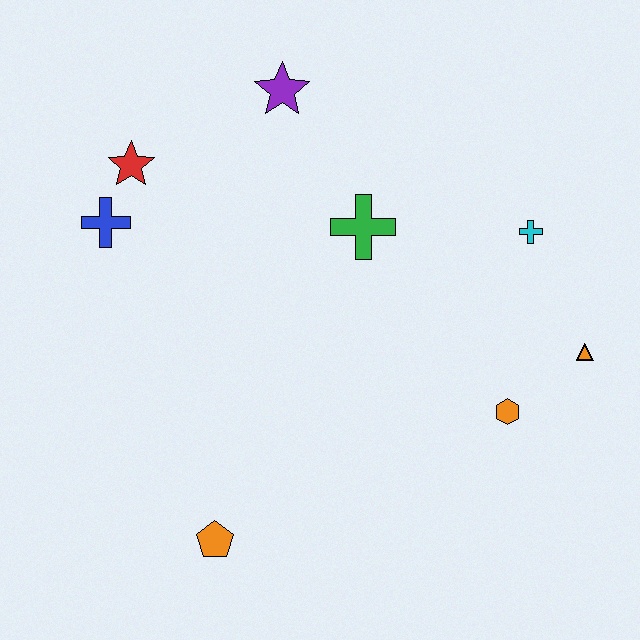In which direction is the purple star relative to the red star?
The purple star is to the right of the red star.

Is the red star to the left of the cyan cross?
Yes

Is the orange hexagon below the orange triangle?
Yes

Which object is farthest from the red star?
The orange triangle is farthest from the red star.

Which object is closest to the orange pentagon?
The orange hexagon is closest to the orange pentagon.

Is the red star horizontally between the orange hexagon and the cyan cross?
No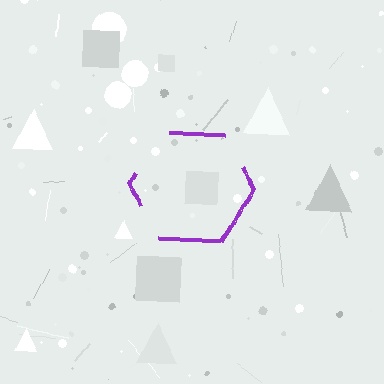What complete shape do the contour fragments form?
The contour fragments form a hexagon.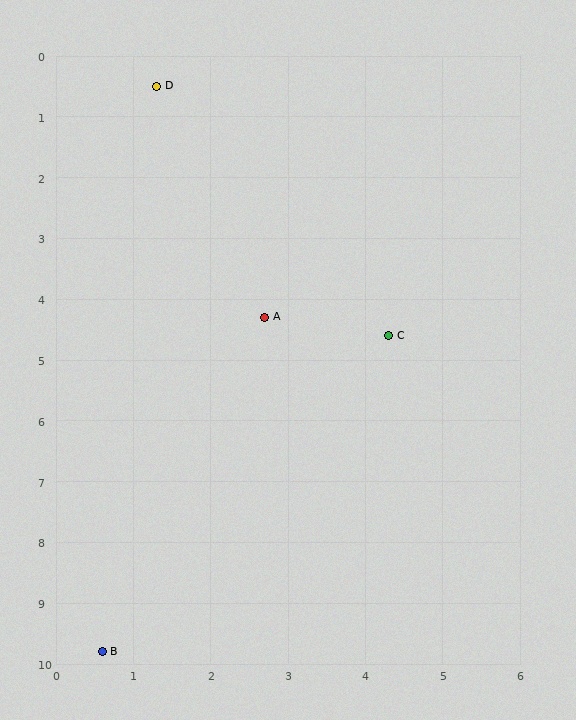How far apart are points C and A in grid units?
Points C and A are about 1.6 grid units apart.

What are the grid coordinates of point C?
Point C is at approximately (4.3, 4.6).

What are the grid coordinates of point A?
Point A is at approximately (2.7, 4.3).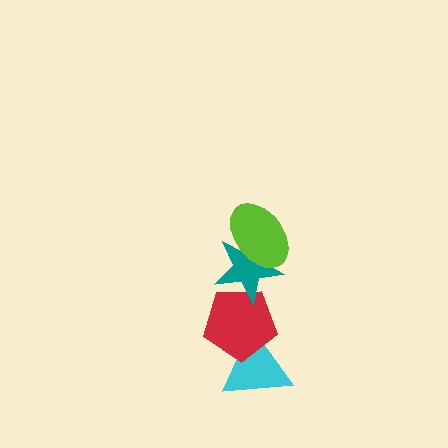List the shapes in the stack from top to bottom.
From top to bottom: the lime ellipse, the teal star, the red pentagon, the cyan triangle.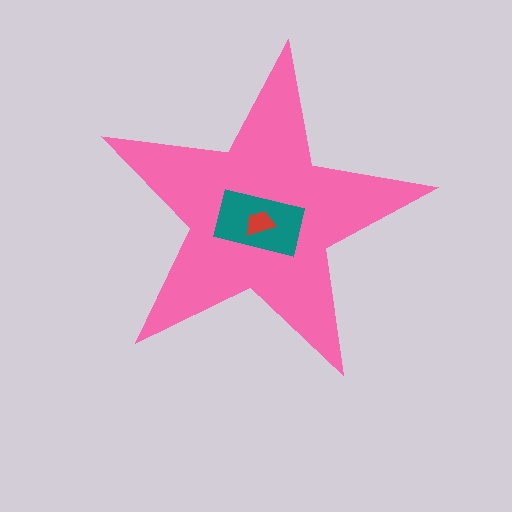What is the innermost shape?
The red trapezoid.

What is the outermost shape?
The pink star.